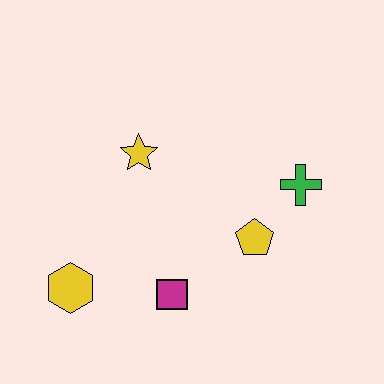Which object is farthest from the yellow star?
The green cross is farthest from the yellow star.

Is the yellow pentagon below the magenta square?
No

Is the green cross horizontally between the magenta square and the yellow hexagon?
No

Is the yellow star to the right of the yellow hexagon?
Yes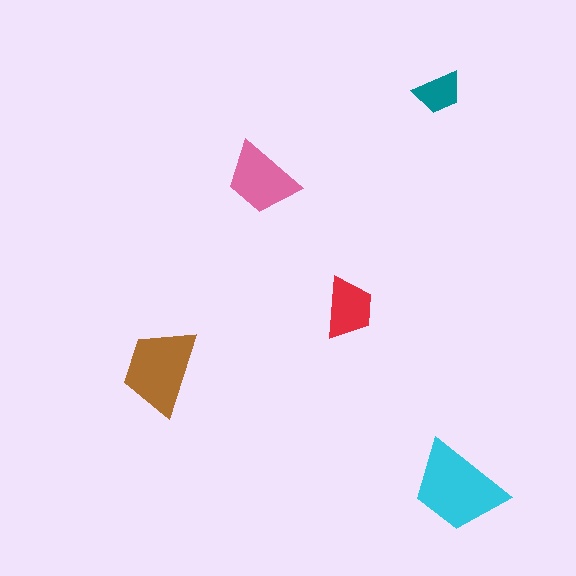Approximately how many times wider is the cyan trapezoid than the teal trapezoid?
About 2 times wider.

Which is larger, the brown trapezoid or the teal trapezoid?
The brown one.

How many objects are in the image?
There are 5 objects in the image.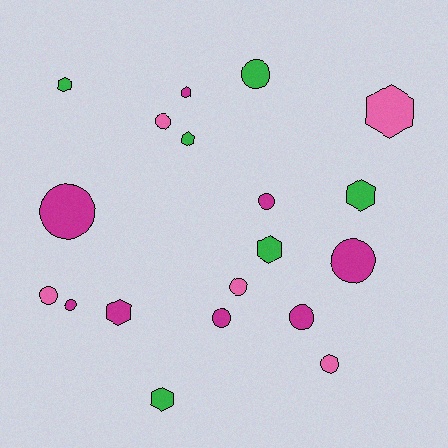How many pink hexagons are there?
There is 1 pink hexagon.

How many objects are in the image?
There are 19 objects.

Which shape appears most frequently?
Circle, with 11 objects.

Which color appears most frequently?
Magenta, with 8 objects.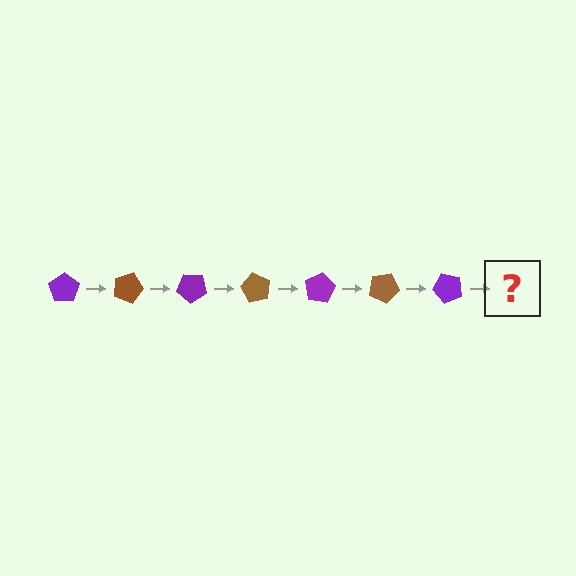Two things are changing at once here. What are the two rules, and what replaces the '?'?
The two rules are that it rotates 20 degrees each step and the color cycles through purple and brown. The '?' should be a brown pentagon, rotated 140 degrees from the start.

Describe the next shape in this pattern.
It should be a brown pentagon, rotated 140 degrees from the start.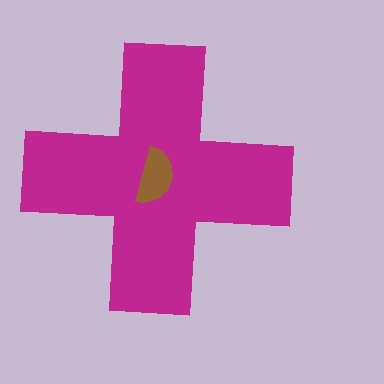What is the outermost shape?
The magenta cross.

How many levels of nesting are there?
2.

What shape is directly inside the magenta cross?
The brown semicircle.